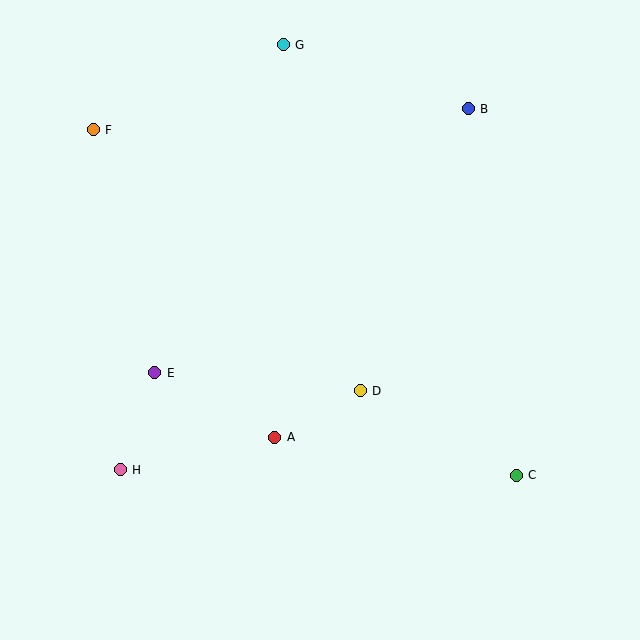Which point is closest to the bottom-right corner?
Point C is closest to the bottom-right corner.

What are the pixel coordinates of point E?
Point E is at (155, 373).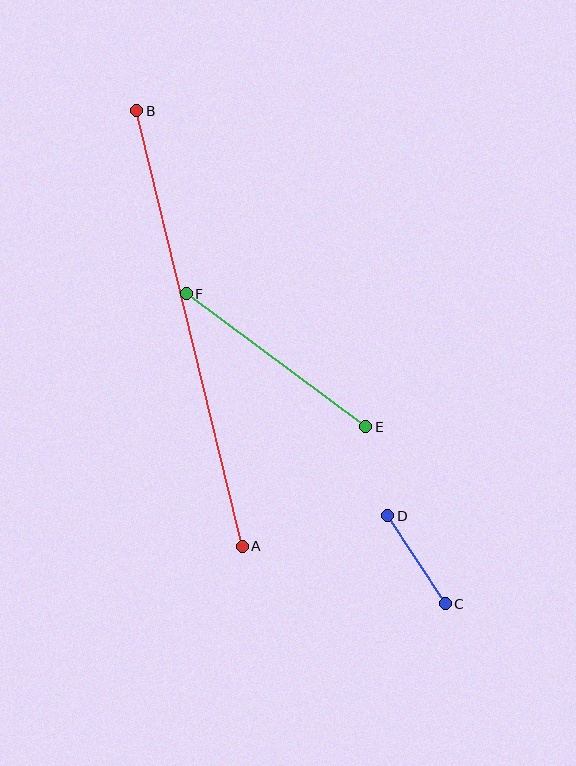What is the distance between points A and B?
The distance is approximately 448 pixels.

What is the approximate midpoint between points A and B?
The midpoint is at approximately (189, 328) pixels.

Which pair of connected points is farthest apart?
Points A and B are farthest apart.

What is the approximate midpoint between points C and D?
The midpoint is at approximately (416, 560) pixels.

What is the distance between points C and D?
The distance is approximately 106 pixels.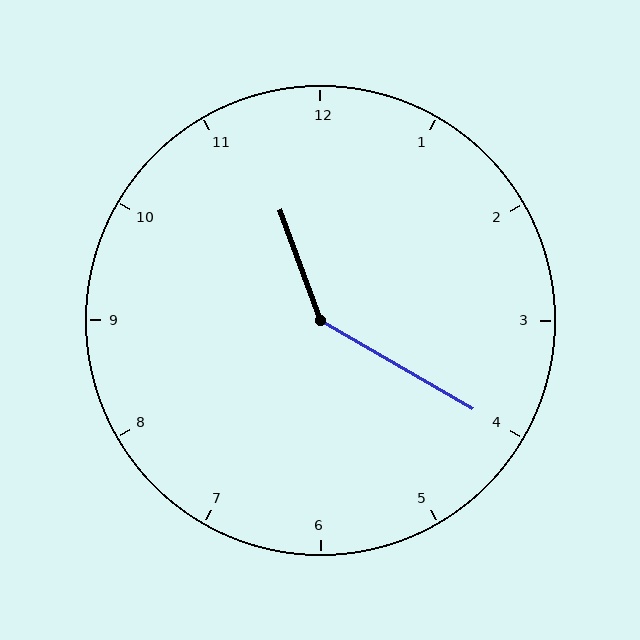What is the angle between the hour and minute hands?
Approximately 140 degrees.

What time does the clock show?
11:20.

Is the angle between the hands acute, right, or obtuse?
It is obtuse.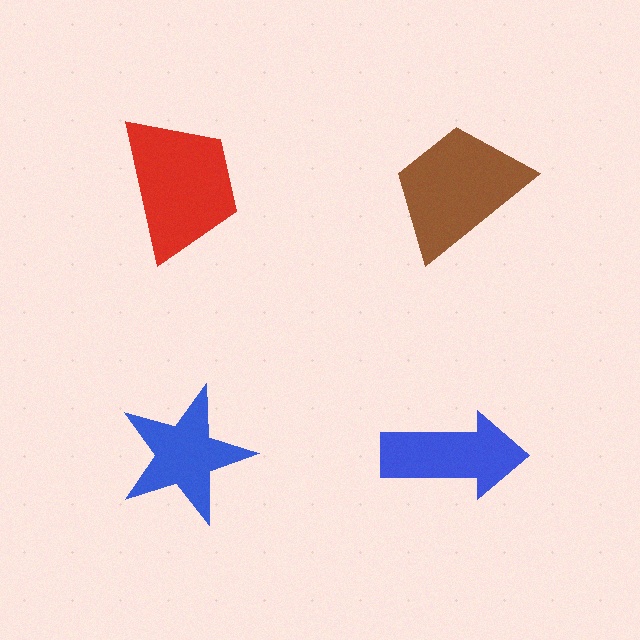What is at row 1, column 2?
A brown trapezoid.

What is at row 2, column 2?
A blue arrow.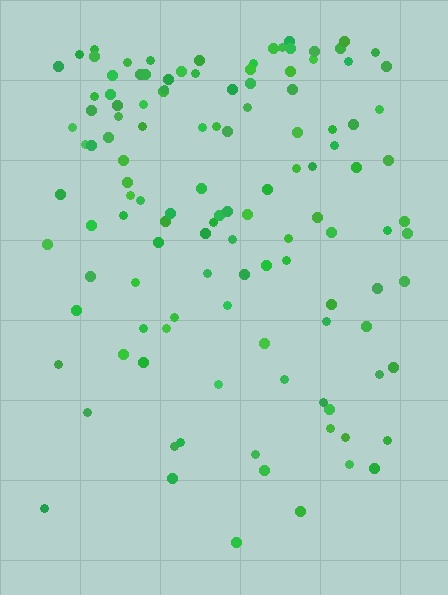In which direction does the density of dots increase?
From bottom to top, with the top side densest.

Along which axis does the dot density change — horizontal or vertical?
Vertical.